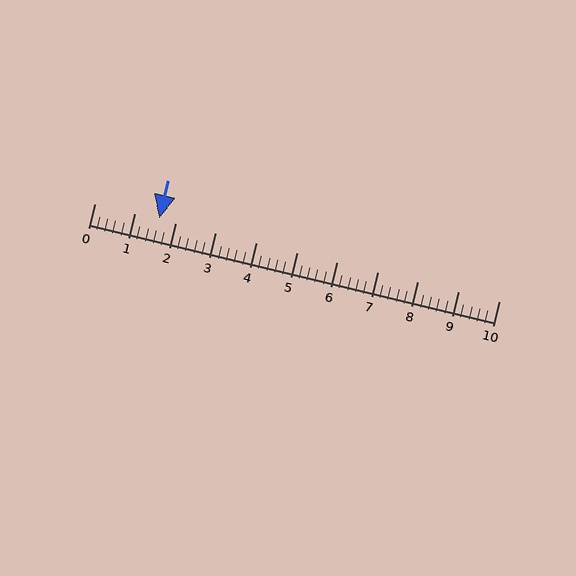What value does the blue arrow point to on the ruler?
The blue arrow points to approximately 1.6.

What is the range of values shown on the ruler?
The ruler shows values from 0 to 10.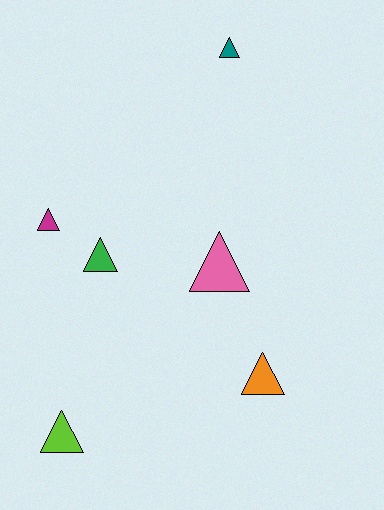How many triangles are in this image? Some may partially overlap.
There are 6 triangles.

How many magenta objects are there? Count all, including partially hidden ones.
There is 1 magenta object.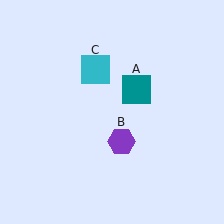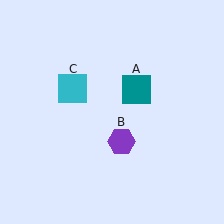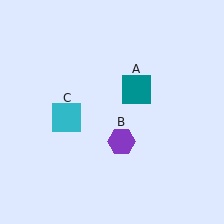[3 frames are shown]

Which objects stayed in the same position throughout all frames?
Teal square (object A) and purple hexagon (object B) remained stationary.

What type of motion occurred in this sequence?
The cyan square (object C) rotated counterclockwise around the center of the scene.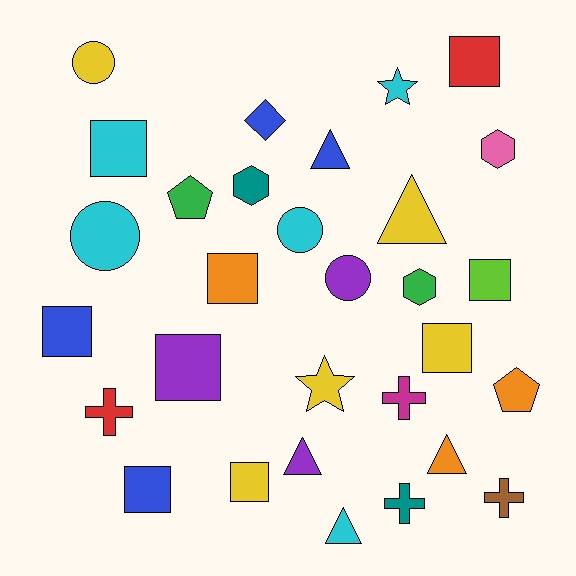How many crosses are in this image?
There are 4 crosses.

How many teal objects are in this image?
There are 2 teal objects.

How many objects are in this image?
There are 30 objects.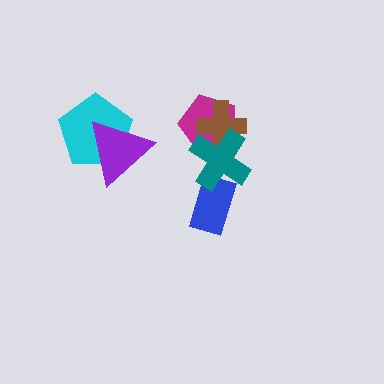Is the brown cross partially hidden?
Yes, it is partially covered by another shape.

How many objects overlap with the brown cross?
2 objects overlap with the brown cross.